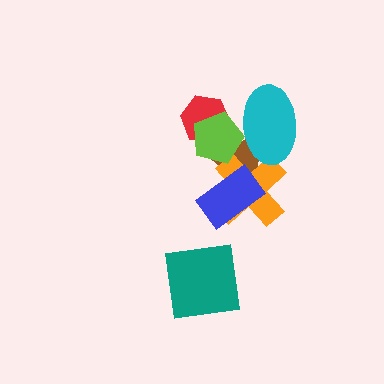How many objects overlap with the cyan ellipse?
3 objects overlap with the cyan ellipse.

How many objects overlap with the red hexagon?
1 object overlaps with the red hexagon.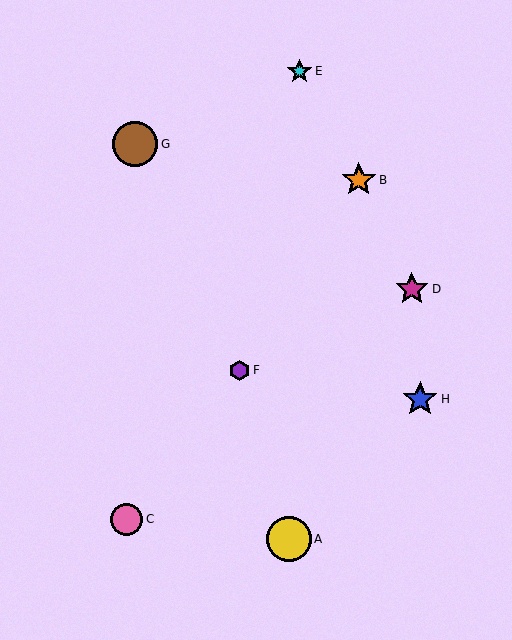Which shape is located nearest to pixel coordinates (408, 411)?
The blue star (labeled H) at (420, 399) is nearest to that location.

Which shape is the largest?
The yellow circle (labeled A) is the largest.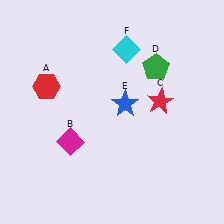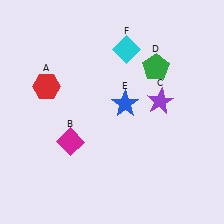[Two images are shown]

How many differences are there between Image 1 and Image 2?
There is 1 difference between the two images.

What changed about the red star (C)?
In Image 1, C is red. In Image 2, it changed to purple.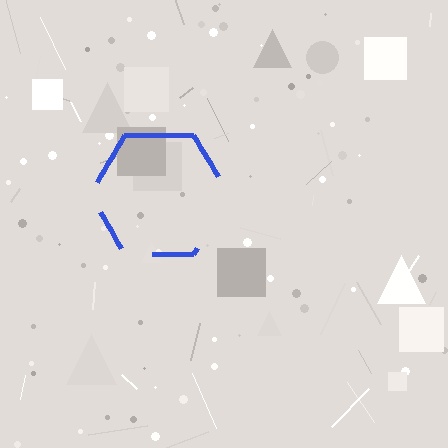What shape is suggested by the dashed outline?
The dashed outline suggests a hexagon.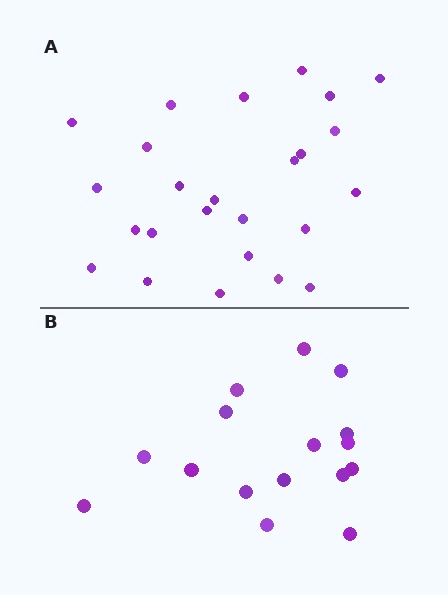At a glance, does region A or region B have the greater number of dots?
Region A (the top region) has more dots.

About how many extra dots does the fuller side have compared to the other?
Region A has roughly 8 or so more dots than region B.